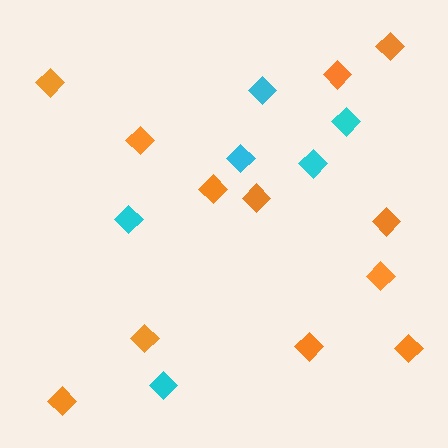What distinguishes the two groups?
There are 2 groups: one group of cyan diamonds (6) and one group of orange diamonds (12).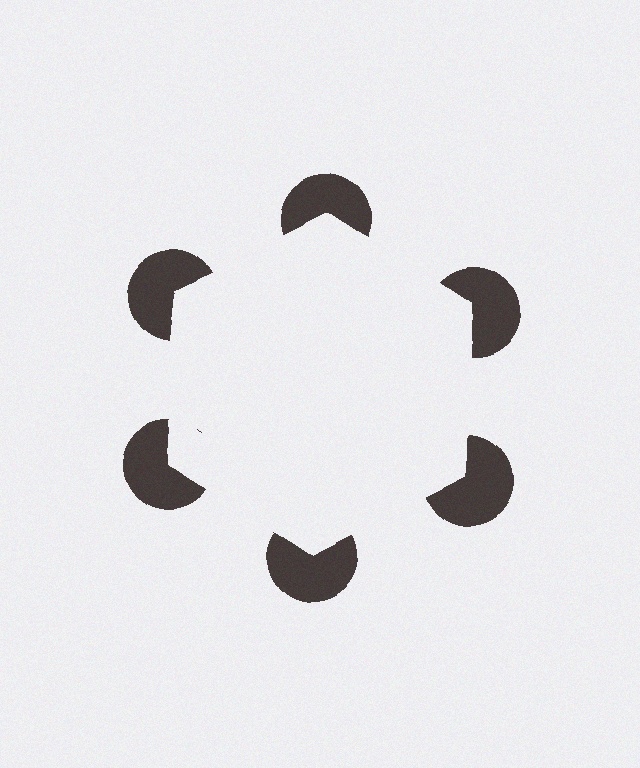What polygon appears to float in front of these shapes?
An illusory hexagon — its edges are inferred from the aligned wedge cuts in the pac-man discs, not physically drawn.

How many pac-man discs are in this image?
There are 6 — one at each vertex of the illusory hexagon.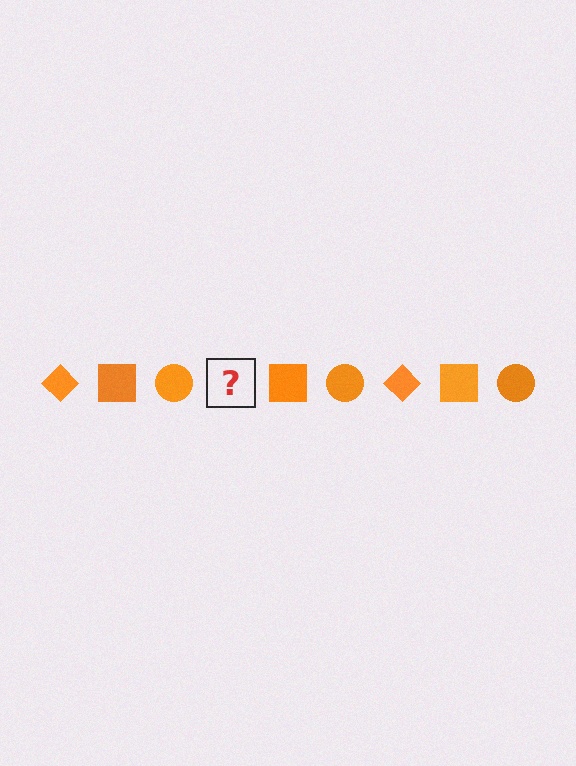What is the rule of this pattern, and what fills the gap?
The rule is that the pattern cycles through diamond, square, circle shapes in orange. The gap should be filled with an orange diamond.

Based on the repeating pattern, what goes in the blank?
The blank should be an orange diamond.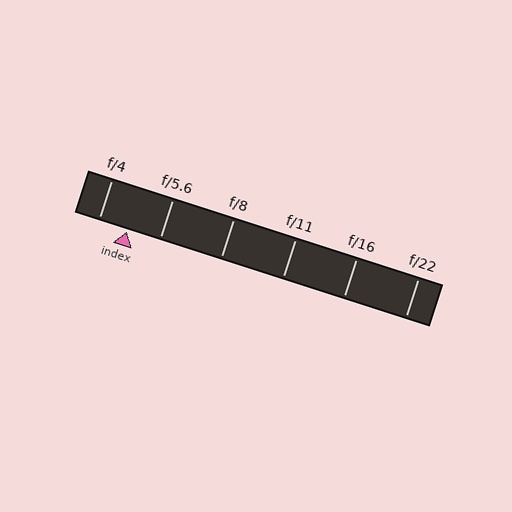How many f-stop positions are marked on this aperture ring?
There are 6 f-stop positions marked.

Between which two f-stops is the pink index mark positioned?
The index mark is between f/4 and f/5.6.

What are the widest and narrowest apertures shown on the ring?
The widest aperture shown is f/4 and the narrowest is f/22.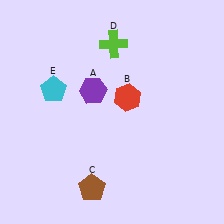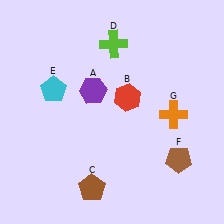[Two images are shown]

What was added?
A brown pentagon (F), an orange cross (G) were added in Image 2.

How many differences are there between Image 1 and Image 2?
There are 2 differences between the two images.